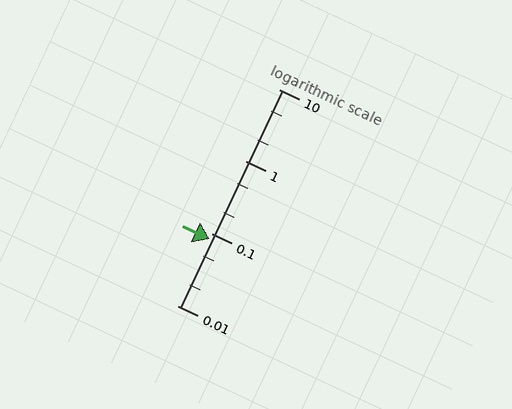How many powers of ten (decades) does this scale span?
The scale spans 3 decades, from 0.01 to 10.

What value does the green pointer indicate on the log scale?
The pointer indicates approximately 0.083.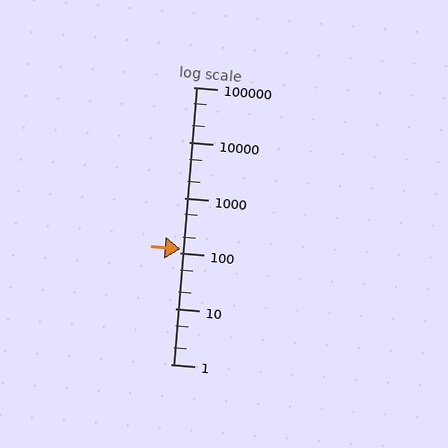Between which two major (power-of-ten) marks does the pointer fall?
The pointer is between 100 and 1000.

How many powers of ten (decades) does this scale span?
The scale spans 5 decades, from 1 to 100000.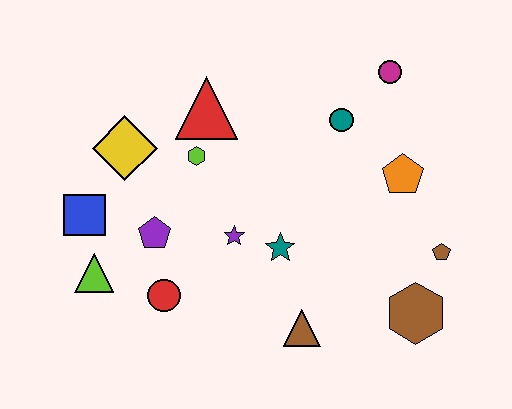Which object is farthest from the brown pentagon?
The blue square is farthest from the brown pentagon.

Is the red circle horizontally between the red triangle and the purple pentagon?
Yes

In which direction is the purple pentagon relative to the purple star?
The purple pentagon is to the left of the purple star.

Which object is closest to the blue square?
The lime triangle is closest to the blue square.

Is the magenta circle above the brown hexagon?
Yes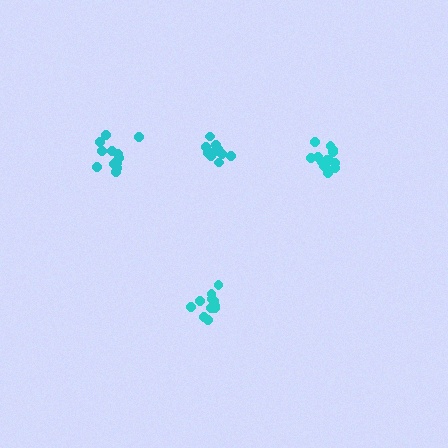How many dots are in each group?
Group 1: 10 dots, Group 2: 11 dots, Group 3: 13 dots, Group 4: 14 dots (48 total).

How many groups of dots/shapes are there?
There are 4 groups.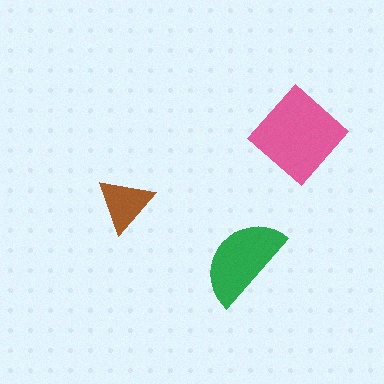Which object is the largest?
The pink diamond.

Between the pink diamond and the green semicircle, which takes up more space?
The pink diamond.